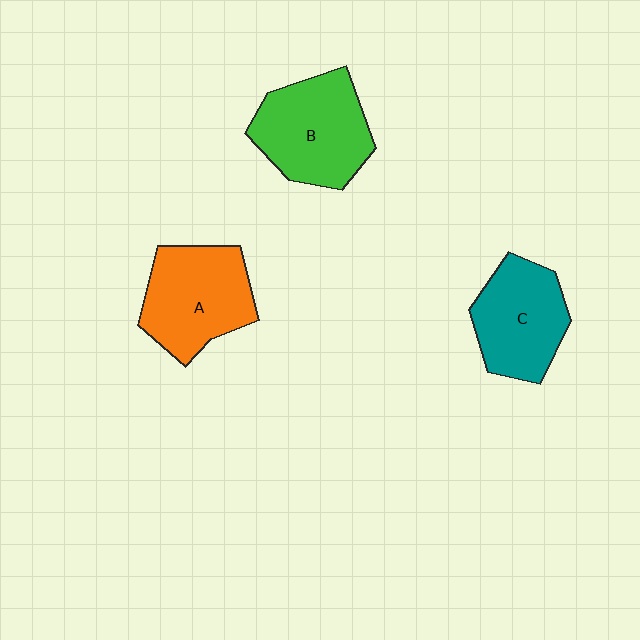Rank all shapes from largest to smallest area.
From largest to smallest: B (green), A (orange), C (teal).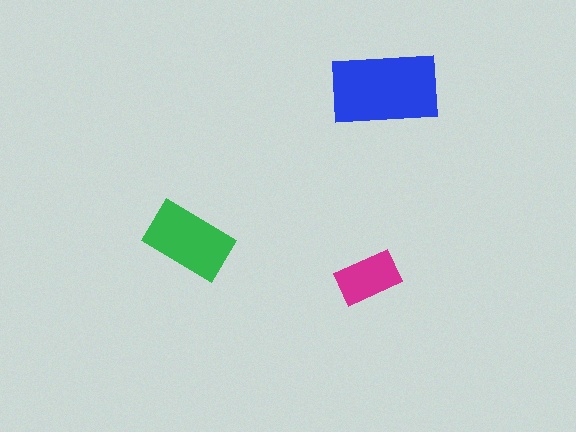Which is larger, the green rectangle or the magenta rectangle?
The green one.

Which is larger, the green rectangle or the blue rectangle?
The blue one.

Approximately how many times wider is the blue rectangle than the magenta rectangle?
About 1.5 times wider.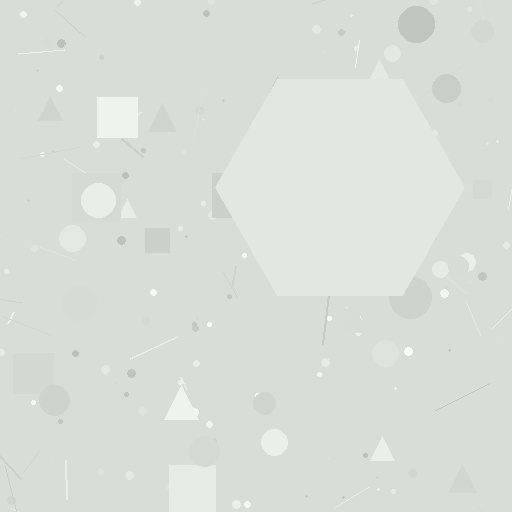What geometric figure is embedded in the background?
A hexagon is embedded in the background.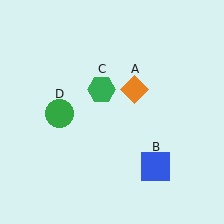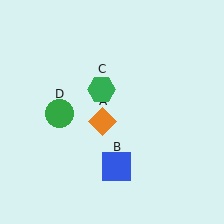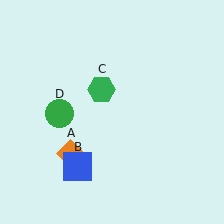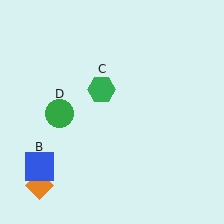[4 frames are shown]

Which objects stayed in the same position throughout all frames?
Green hexagon (object C) and green circle (object D) remained stationary.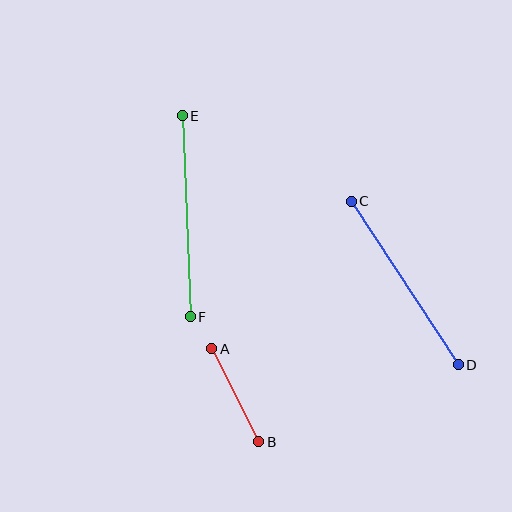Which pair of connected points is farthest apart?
Points E and F are farthest apart.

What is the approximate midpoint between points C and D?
The midpoint is at approximately (405, 283) pixels.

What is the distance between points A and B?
The distance is approximately 104 pixels.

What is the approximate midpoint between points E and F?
The midpoint is at approximately (186, 216) pixels.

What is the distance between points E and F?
The distance is approximately 201 pixels.